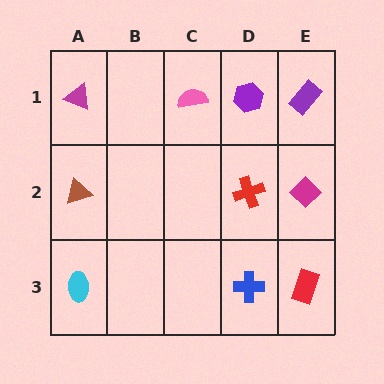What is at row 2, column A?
A brown triangle.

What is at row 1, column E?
A purple rectangle.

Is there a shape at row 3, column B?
No, that cell is empty.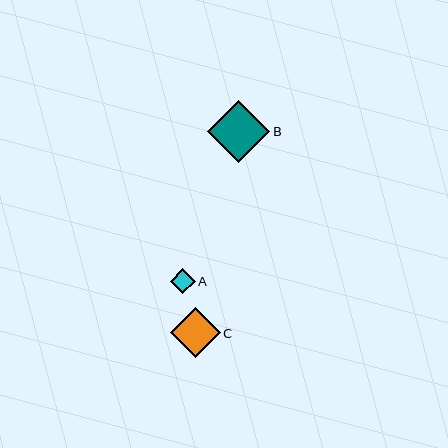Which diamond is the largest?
Diamond B is the largest with a size of approximately 62 pixels.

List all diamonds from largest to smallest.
From largest to smallest: B, C, A.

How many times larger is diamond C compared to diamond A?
Diamond C is approximately 2.0 times the size of diamond A.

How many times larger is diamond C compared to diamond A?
Diamond C is approximately 2.0 times the size of diamond A.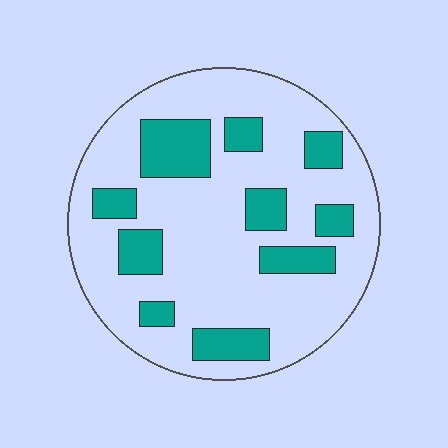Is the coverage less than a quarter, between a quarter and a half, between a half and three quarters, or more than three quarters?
Less than a quarter.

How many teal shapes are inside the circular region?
10.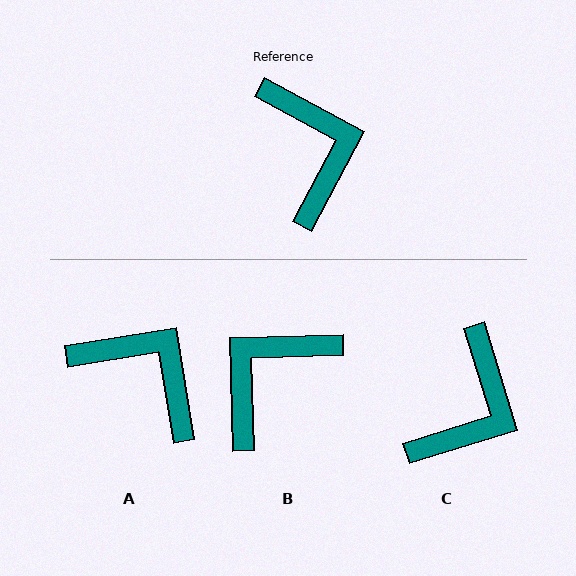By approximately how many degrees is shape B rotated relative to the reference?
Approximately 120 degrees counter-clockwise.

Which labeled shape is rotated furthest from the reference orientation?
B, about 120 degrees away.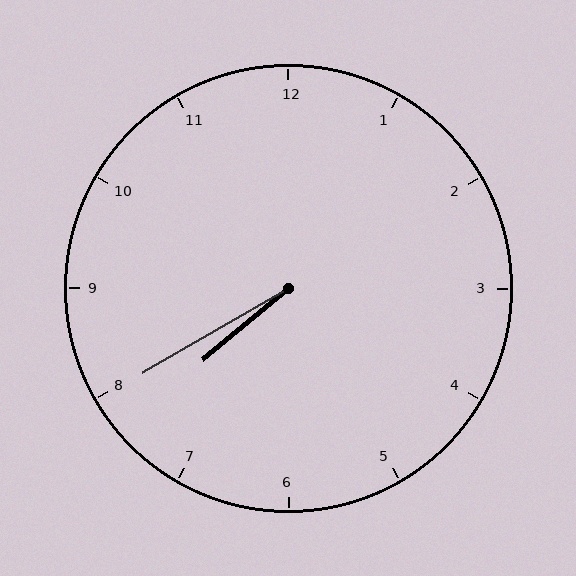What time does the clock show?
7:40.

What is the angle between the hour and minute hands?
Approximately 10 degrees.